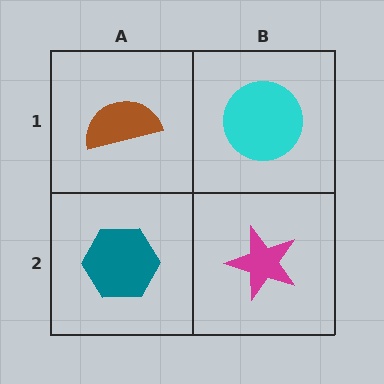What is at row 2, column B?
A magenta star.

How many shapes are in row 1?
2 shapes.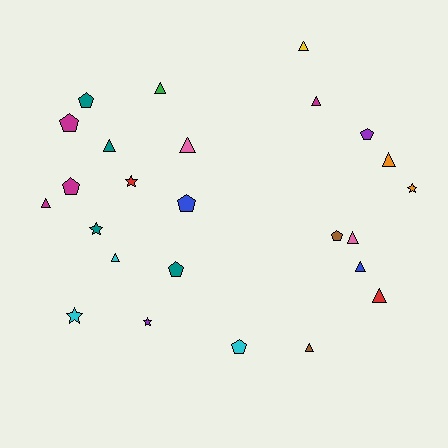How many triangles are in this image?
There are 12 triangles.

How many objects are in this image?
There are 25 objects.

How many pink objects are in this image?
There are 2 pink objects.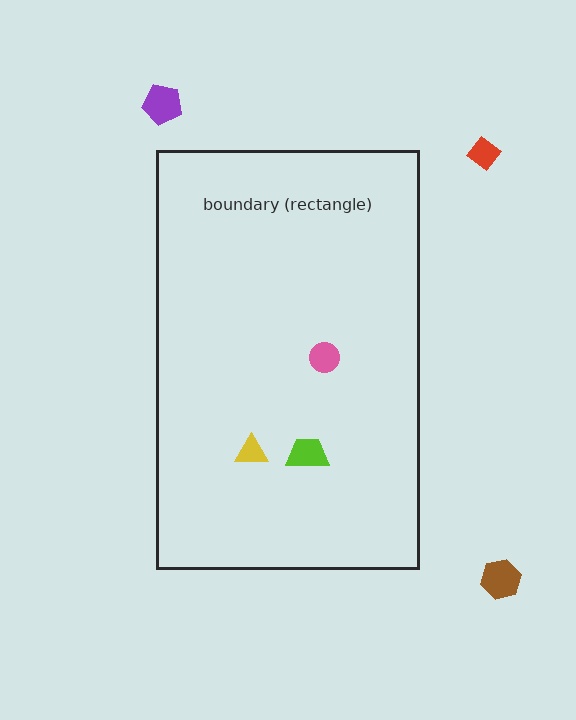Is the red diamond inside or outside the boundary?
Outside.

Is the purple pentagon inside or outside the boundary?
Outside.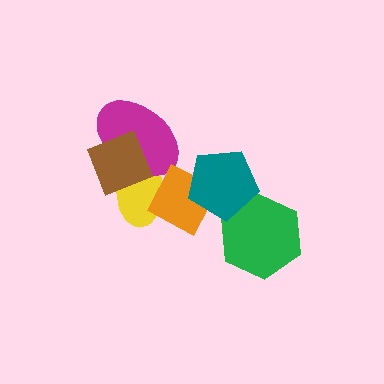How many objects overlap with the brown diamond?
2 objects overlap with the brown diamond.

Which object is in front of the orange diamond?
The teal pentagon is in front of the orange diamond.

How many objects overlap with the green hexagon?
1 object overlaps with the green hexagon.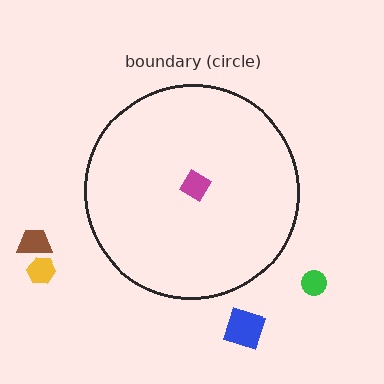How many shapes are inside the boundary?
1 inside, 4 outside.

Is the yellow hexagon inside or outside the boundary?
Outside.